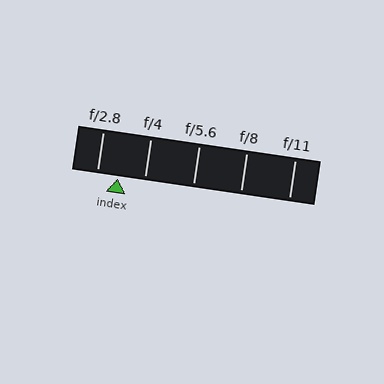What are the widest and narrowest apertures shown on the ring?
The widest aperture shown is f/2.8 and the narrowest is f/11.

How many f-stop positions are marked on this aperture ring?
There are 5 f-stop positions marked.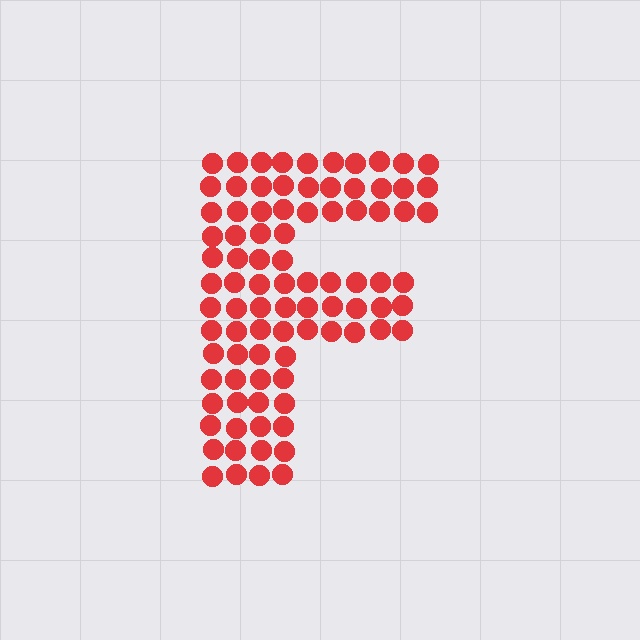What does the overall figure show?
The overall figure shows the letter F.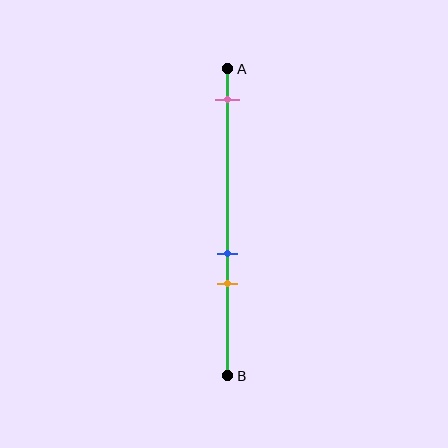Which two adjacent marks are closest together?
The blue and orange marks are the closest adjacent pair.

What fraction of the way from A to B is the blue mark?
The blue mark is approximately 60% (0.6) of the way from A to B.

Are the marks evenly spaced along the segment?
No, the marks are not evenly spaced.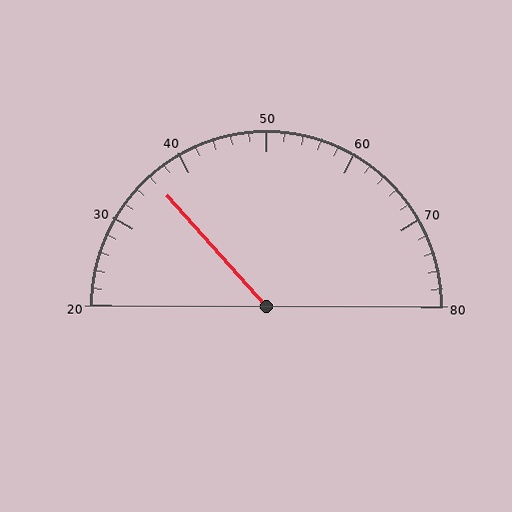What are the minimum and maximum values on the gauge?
The gauge ranges from 20 to 80.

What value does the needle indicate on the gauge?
The needle indicates approximately 36.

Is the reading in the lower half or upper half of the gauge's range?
The reading is in the lower half of the range (20 to 80).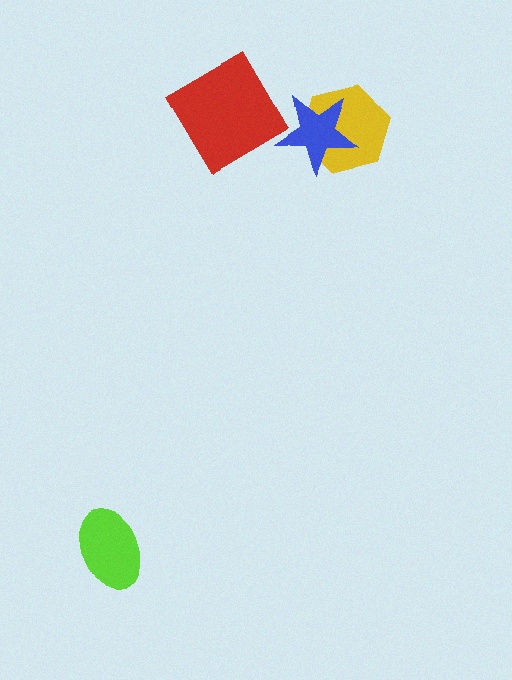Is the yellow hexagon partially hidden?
Yes, it is partially covered by another shape.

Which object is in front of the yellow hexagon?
The blue star is in front of the yellow hexagon.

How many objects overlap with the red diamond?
0 objects overlap with the red diamond.